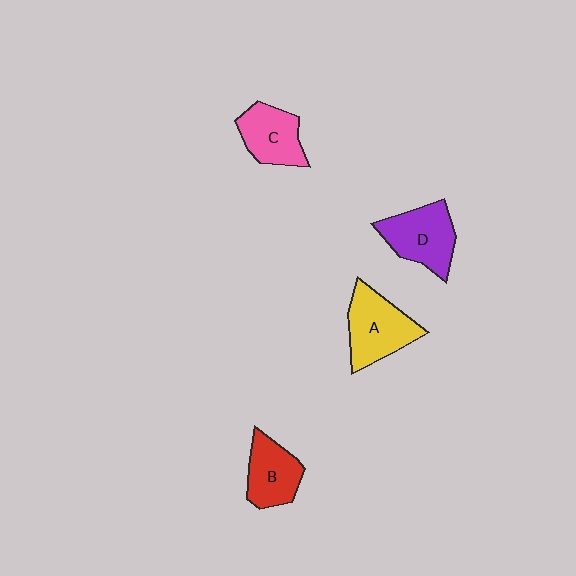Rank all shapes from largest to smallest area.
From largest to smallest: A (yellow), D (purple), C (pink), B (red).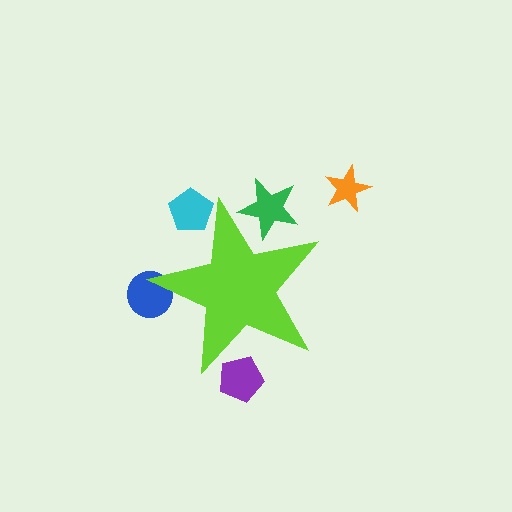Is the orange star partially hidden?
No, the orange star is fully visible.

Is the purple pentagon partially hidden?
Yes, the purple pentagon is partially hidden behind the lime star.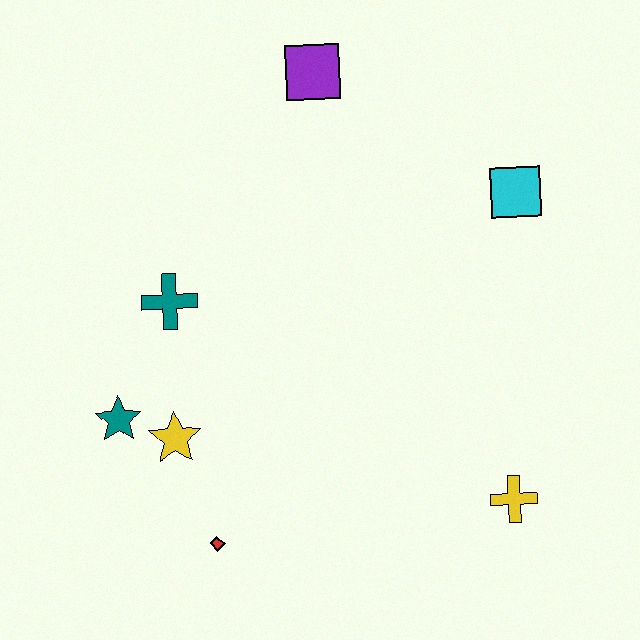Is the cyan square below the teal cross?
No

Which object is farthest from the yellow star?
The cyan square is farthest from the yellow star.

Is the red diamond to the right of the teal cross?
Yes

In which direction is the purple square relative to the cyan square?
The purple square is to the left of the cyan square.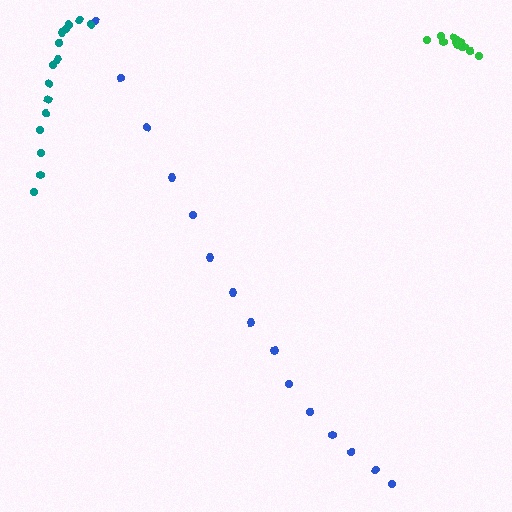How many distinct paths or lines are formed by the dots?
There are 3 distinct paths.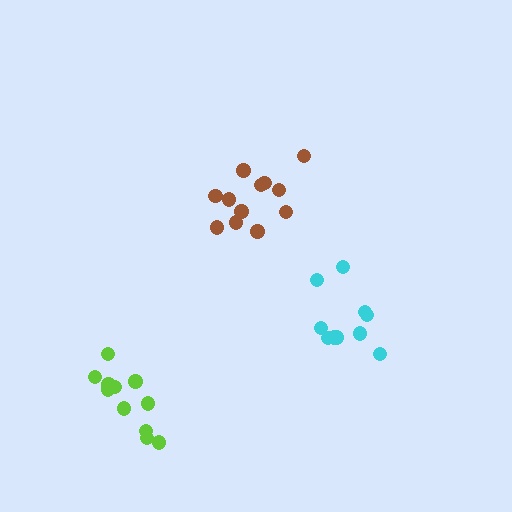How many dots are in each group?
Group 1: 12 dots, Group 2: 11 dots, Group 3: 10 dots (33 total).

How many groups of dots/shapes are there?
There are 3 groups.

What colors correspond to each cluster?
The clusters are colored: brown, lime, cyan.